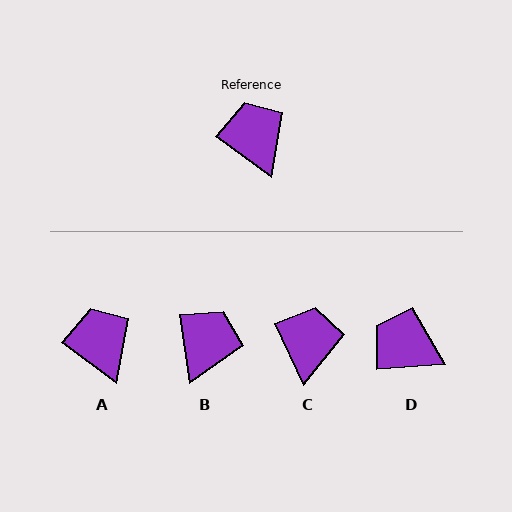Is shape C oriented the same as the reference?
No, it is off by about 29 degrees.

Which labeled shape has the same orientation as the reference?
A.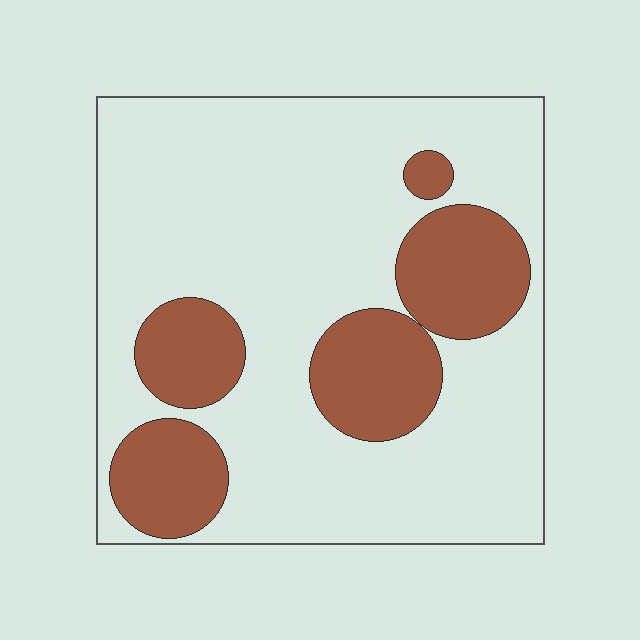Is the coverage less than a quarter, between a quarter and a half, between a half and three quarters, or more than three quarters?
Between a quarter and a half.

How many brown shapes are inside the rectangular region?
5.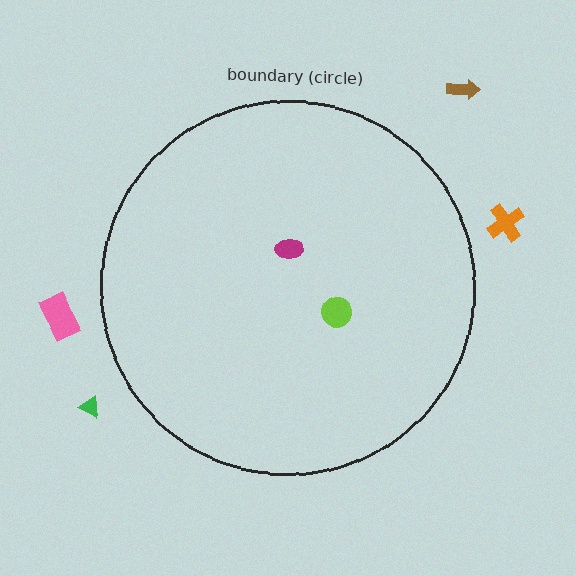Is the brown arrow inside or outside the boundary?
Outside.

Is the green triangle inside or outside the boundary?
Outside.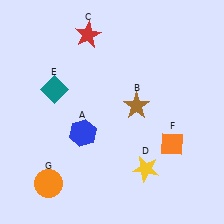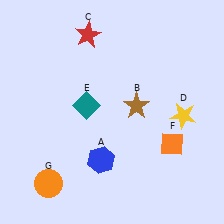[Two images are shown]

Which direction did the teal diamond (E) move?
The teal diamond (E) moved right.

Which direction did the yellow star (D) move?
The yellow star (D) moved up.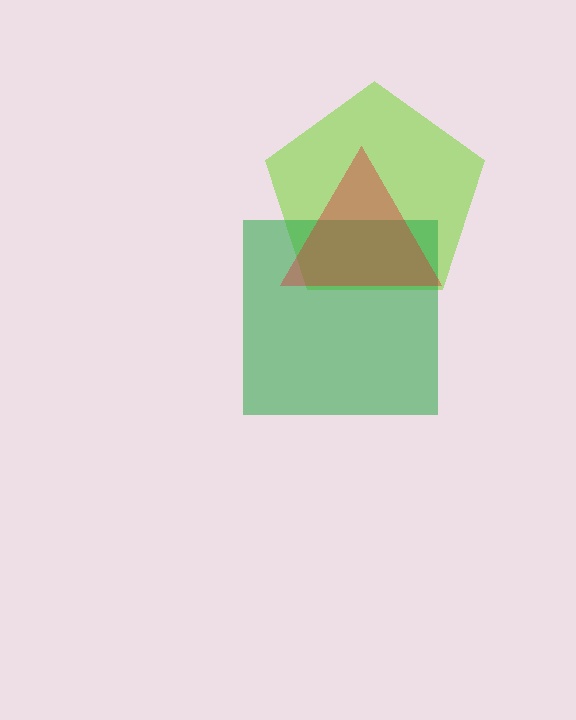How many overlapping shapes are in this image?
There are 3 overlapping shapes in the image.